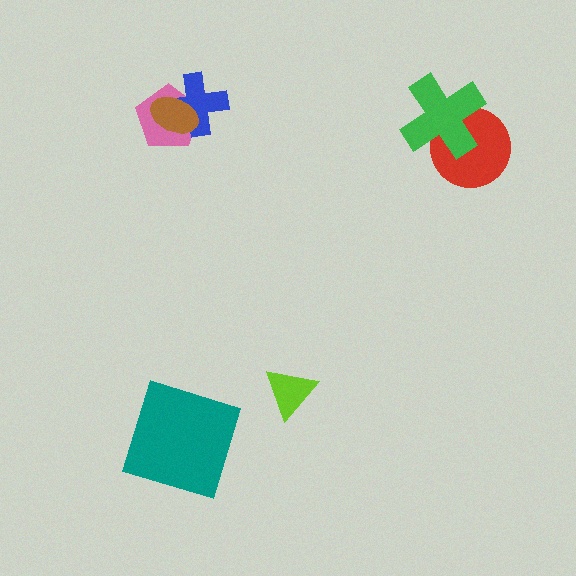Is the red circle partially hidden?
Yes, it is partially covered by another shape.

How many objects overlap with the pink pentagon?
2 objects overlap with the pink pentagon.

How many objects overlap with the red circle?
1 object overlaps with the red circle.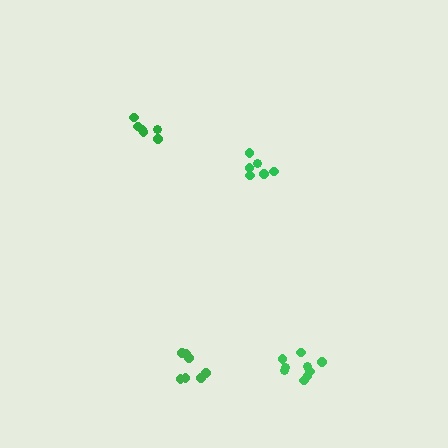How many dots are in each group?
Group 1: 9 dots, Group 2: 6 dots, Group 3: 6 dots, Group 4: 7 dots (28 total).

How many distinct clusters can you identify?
There are 4 distinct clusters.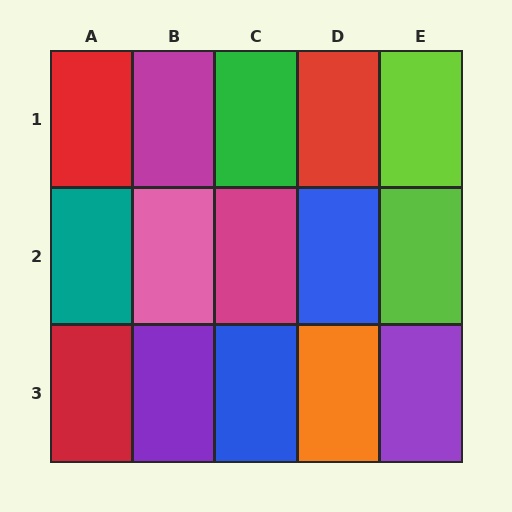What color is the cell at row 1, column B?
Magenta.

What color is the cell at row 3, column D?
Orange.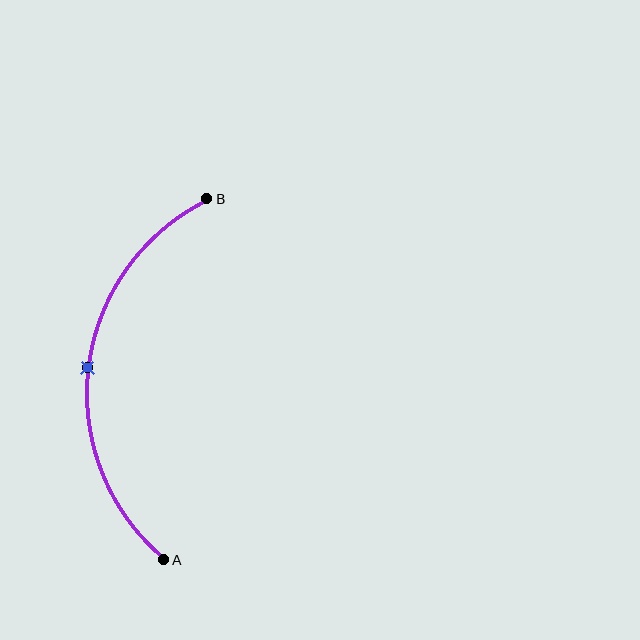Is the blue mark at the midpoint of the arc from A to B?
Yes. The blue mark lies on the arc at equal arc-length from both A and B — it is the arc midpoint.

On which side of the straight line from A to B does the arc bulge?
The arc bulges to the left of the straight line connecting A and B.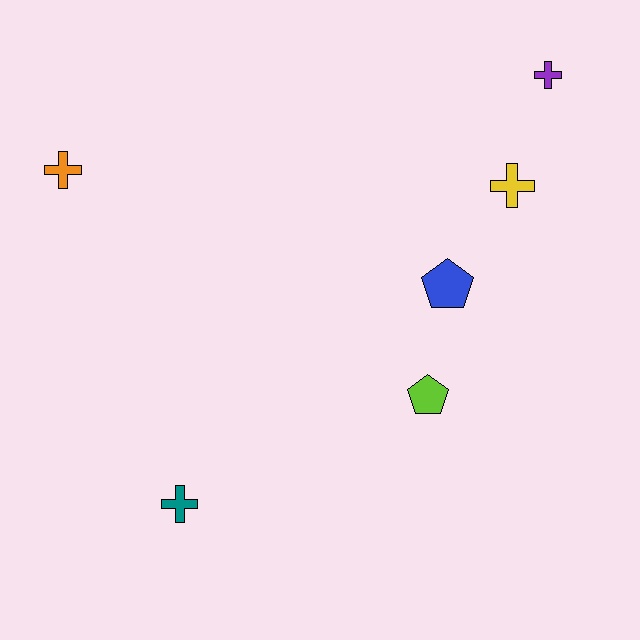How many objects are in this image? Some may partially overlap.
There are 6 objects.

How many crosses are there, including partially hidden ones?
There are 4 crosses.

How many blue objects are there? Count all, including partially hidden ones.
There is 1 blue object.